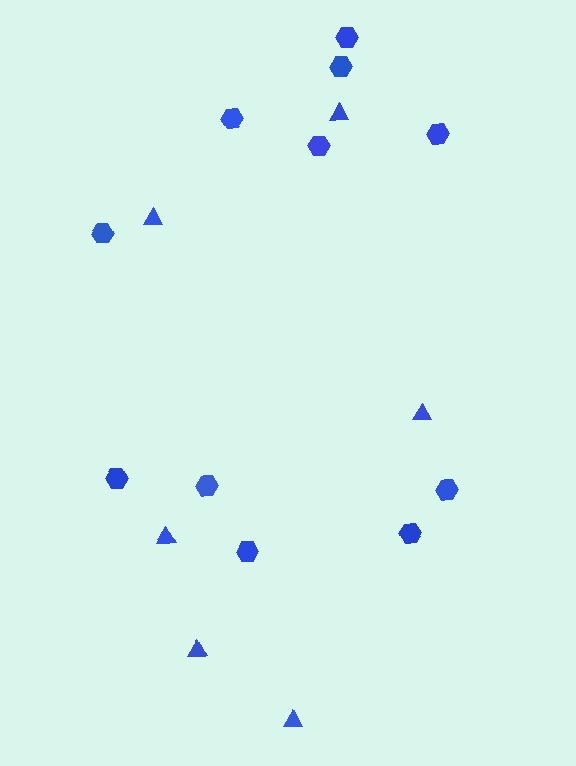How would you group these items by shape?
There are 2 groups: one group of triangles (6) and one group of hexagons (11).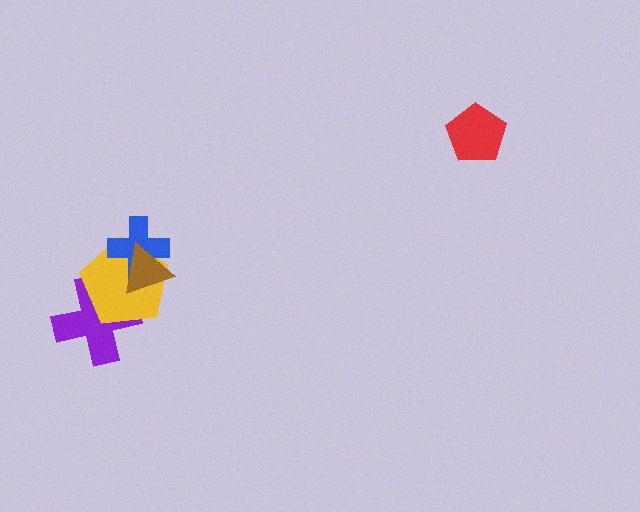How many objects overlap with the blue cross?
2 objects overlap with the blue cross.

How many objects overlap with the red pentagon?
0 objects overlap with the red pentagon.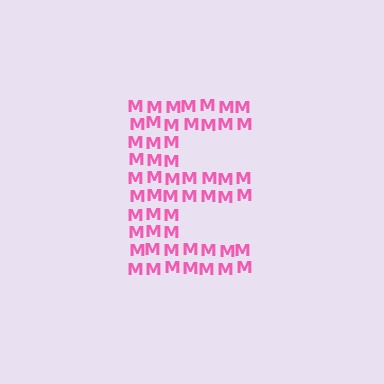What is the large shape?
The large shape is the letter E.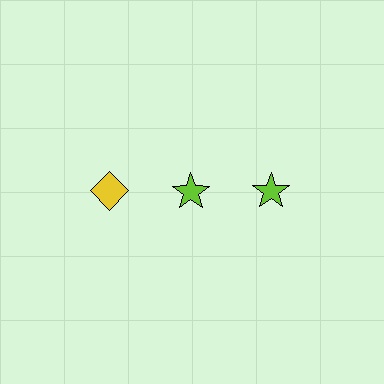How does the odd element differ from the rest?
It differs in both color (yellow instead of lime) and shape (diamond instead of star).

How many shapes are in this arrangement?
There are 3 shapes arranged in a grid pattern.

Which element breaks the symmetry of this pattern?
The yellow diamond in the top row, leftmost column breaks the symmetry. All other shapes are lime stars.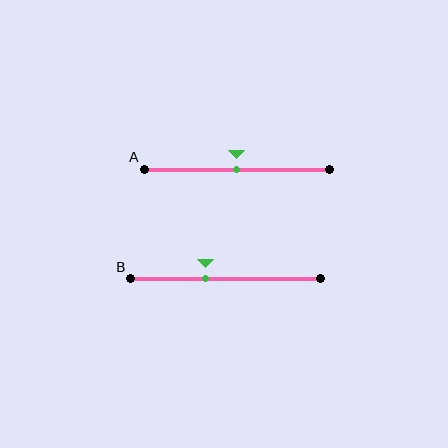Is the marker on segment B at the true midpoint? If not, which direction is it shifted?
No, the marker on segment B is shifted to the left by about 11% of the segment length.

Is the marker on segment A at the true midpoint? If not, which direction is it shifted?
Yes, the marker on segment A is at the true midpoint.